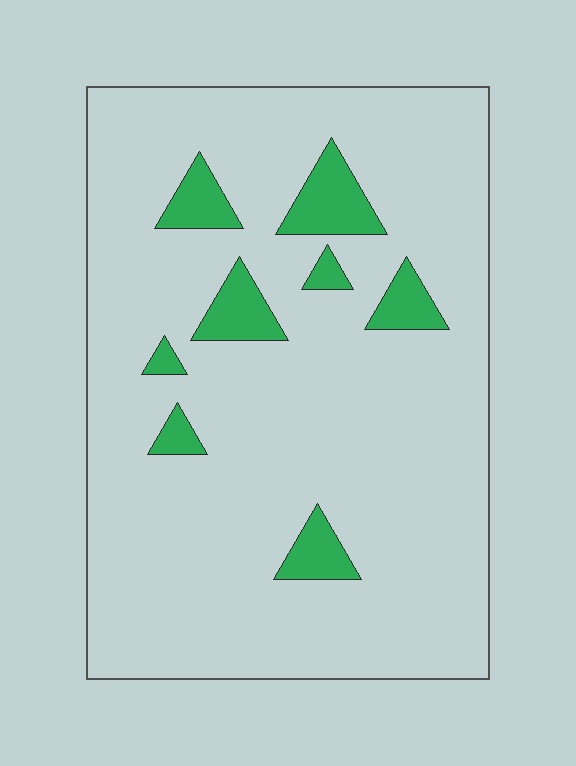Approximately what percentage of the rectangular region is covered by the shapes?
Approximately 10%.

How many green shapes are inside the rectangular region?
8.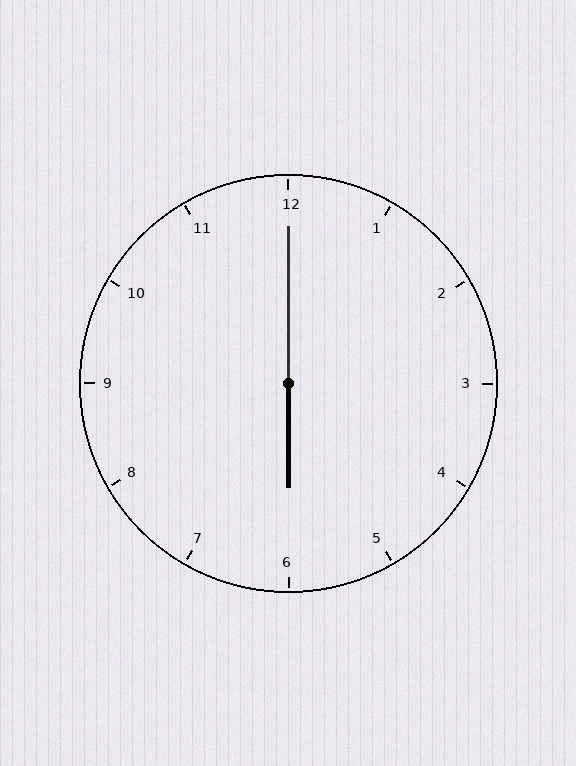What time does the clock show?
6:00.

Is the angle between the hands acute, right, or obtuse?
It is obtuse.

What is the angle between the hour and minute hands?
Approximately 180 degrees.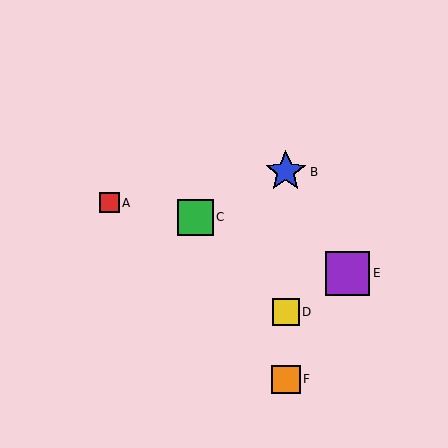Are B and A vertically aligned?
No, B is at x≈286 and A is at x≈109.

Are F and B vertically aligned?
Yes, both are at x≈286.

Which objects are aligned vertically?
Objects B, D, F are aligned vertically.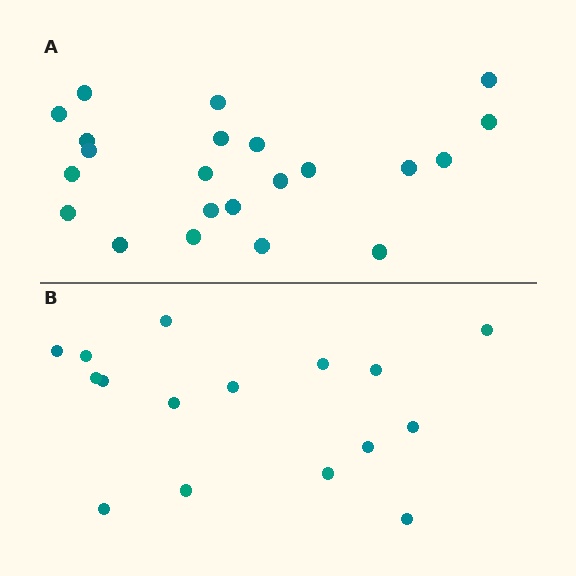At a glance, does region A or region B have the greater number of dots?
Region A (the top region) has more dots.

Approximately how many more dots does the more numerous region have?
Region A has about 6 more dots than region B.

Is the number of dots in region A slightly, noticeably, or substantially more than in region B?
Region A has noticeably more, but not dramatically so. The ratio is roughly 1.4 to 1.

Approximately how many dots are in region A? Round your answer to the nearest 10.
About 20 dots. (The exact count is 22, which rounds to 20.)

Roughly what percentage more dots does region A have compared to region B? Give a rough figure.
About 40% more.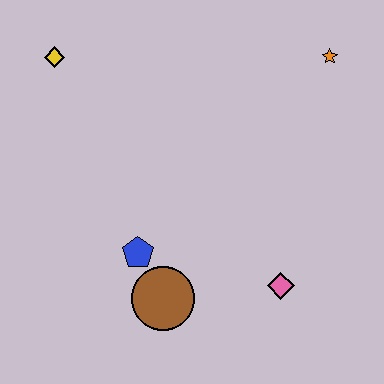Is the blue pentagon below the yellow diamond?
Yes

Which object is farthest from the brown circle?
The orange star is farthest from the brown circle.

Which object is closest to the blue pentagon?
The brown circle is closest to the blue pentagon.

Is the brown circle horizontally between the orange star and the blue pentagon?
Yes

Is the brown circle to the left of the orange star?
Yes